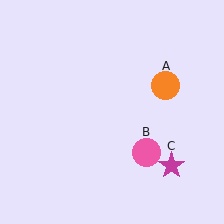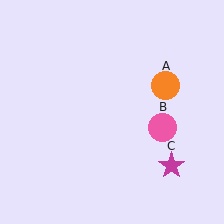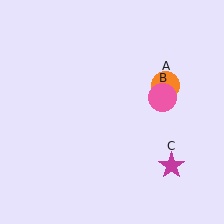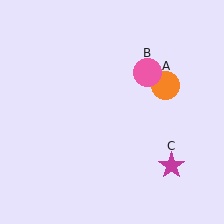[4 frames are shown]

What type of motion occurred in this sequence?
The pink circle (object B) rotated counterclockwise around the center of the scene.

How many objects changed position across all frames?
1 object changed position: pink circle (object B).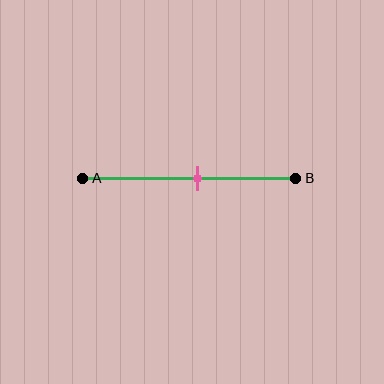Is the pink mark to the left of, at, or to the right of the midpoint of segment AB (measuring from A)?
The pink mark is to the right of the midpoint of segment AB.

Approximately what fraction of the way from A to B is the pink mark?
The pink mark is approximately 55% of the way from A to B.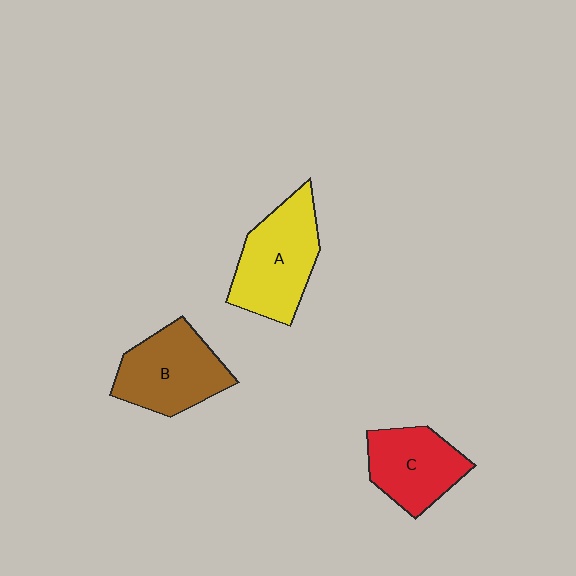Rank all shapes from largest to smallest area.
From largest to smallest: A (yellow), B (brown), C (red).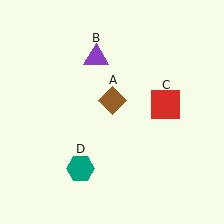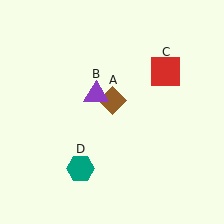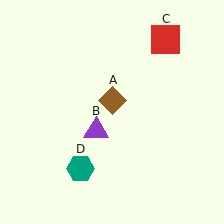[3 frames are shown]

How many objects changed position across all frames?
2 objects changed position: purple triangle (object B), red square (object C).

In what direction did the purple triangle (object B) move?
The purple triangle (object B) moved down.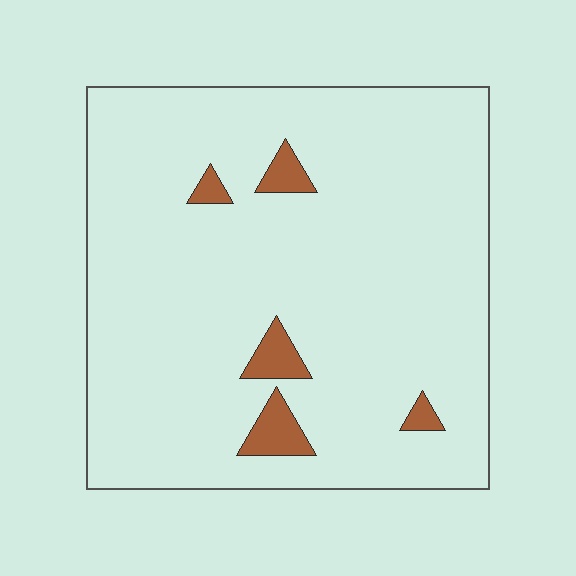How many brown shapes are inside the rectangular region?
5.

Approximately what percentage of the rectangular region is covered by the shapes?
Approximately 5%.